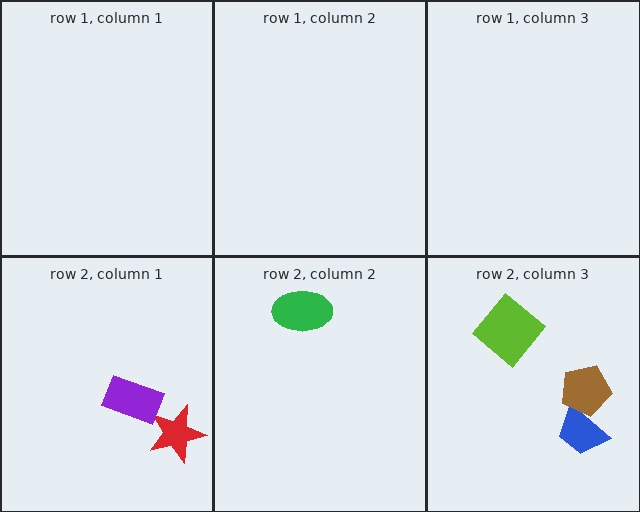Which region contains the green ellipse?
The row 2, column 2 region.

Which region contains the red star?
The row 2, column 1 region.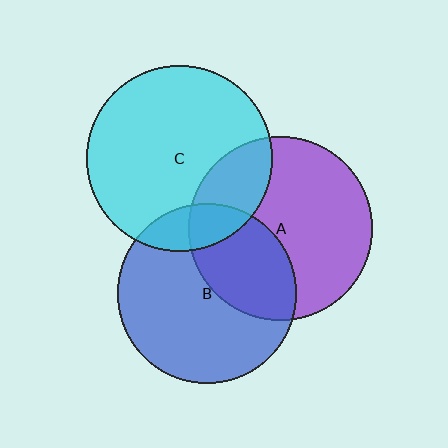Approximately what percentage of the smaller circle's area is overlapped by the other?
Approximately 15%.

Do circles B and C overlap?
Yes.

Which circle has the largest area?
Circle C (cyan).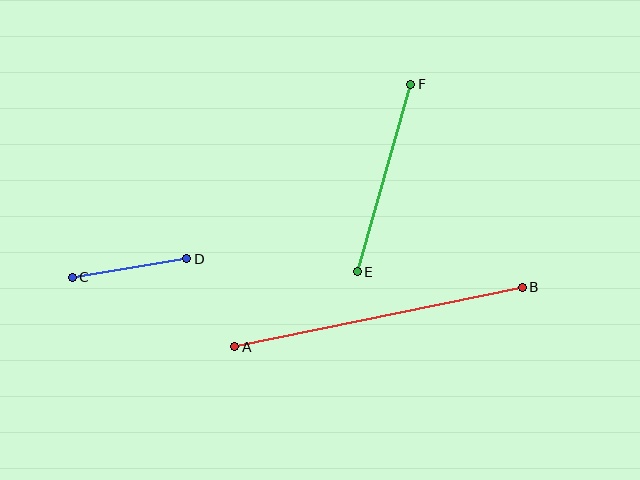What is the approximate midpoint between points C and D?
The midpoint is at approximately (130, 268) pixels.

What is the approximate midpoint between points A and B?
The midpoint is at approximately (378, 317) pixels.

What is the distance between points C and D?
The distance is approximately 116 pixels.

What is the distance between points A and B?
The distance is approximately 293 pixels.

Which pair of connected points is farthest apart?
Points A and B are farthest apart.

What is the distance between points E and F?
The distance is approximately 195 pixels.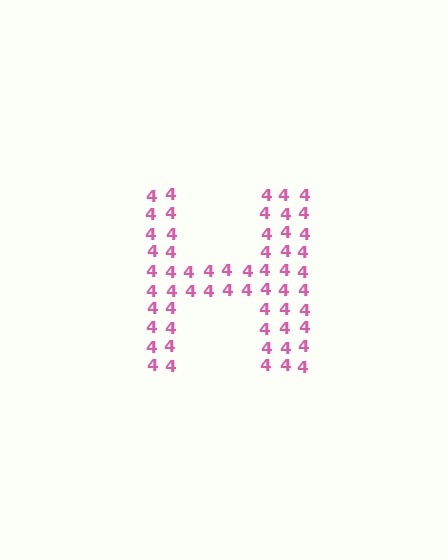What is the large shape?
The large shape is the letter H.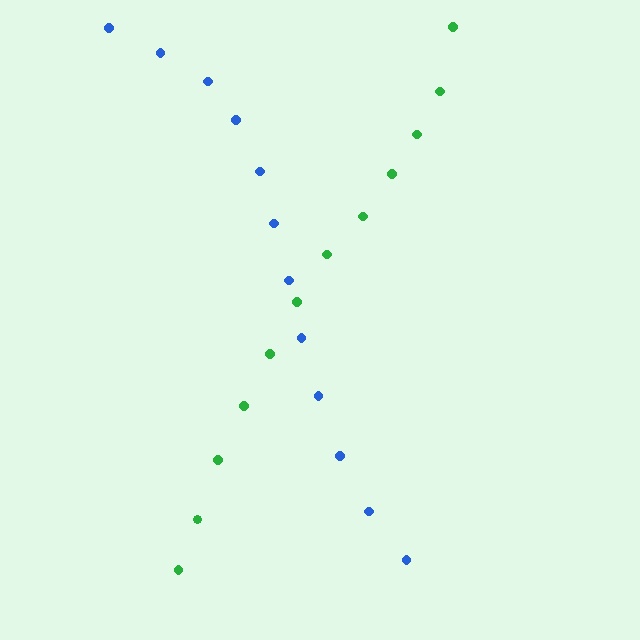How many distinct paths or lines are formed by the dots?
There are 2 distinct paths.